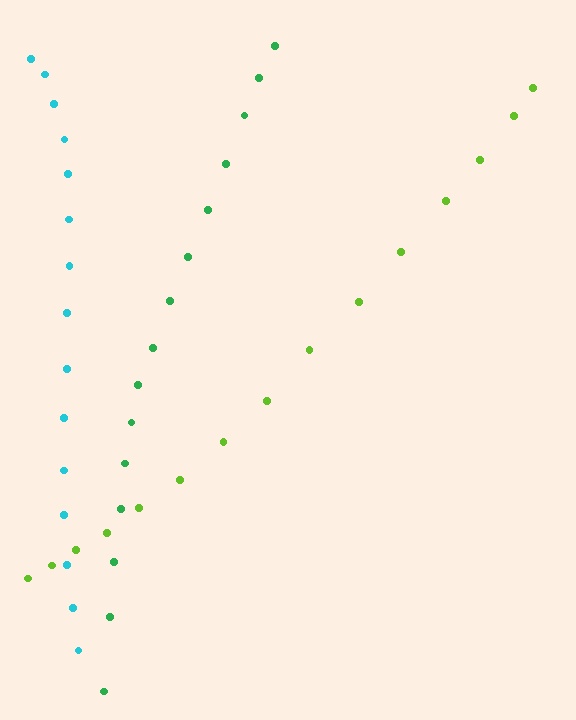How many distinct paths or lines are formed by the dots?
There are 3 distinct paths.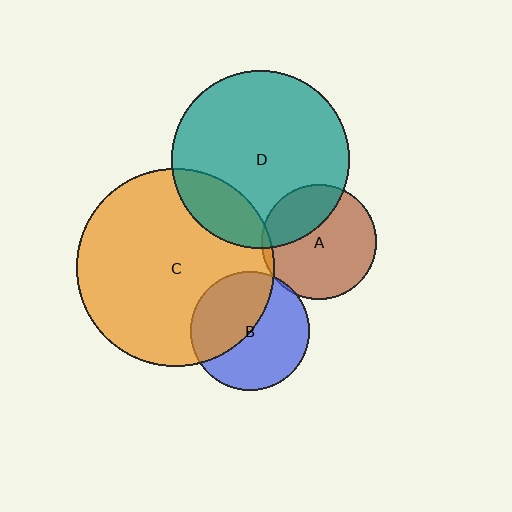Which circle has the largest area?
Circle C (orange).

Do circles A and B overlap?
Yes.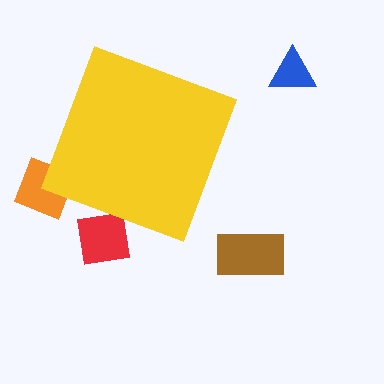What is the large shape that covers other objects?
A yellow diamond.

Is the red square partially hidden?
Yes, the red square is partially hidden behind the yellow diamond.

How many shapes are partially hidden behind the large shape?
2 shapes are partially hidden.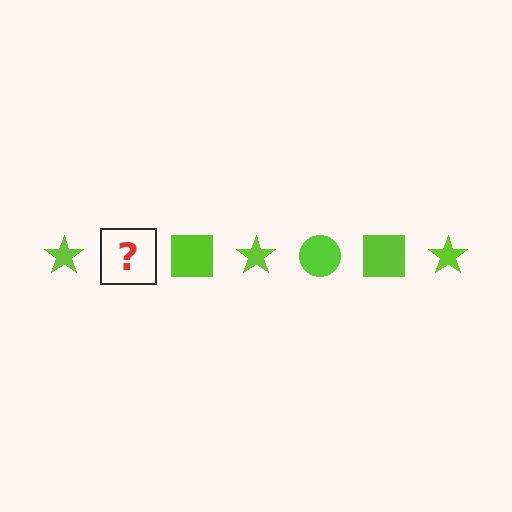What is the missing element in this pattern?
The missing element is a lime circle.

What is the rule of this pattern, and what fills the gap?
The rule is that the pattern cycles through star, circle, square shapes in lime. The gap should be filled with a lime circle.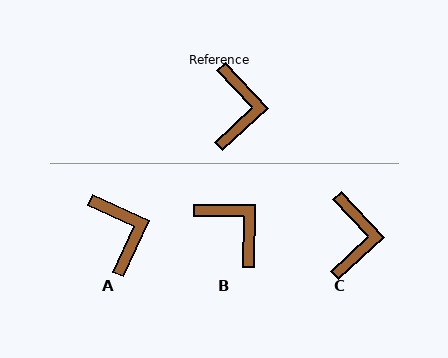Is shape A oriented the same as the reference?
No, it is off by about 23 degrees.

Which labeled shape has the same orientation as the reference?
C.